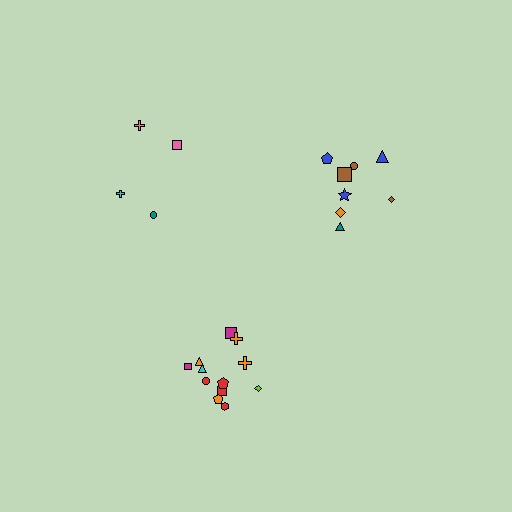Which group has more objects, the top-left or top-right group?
The top-right group.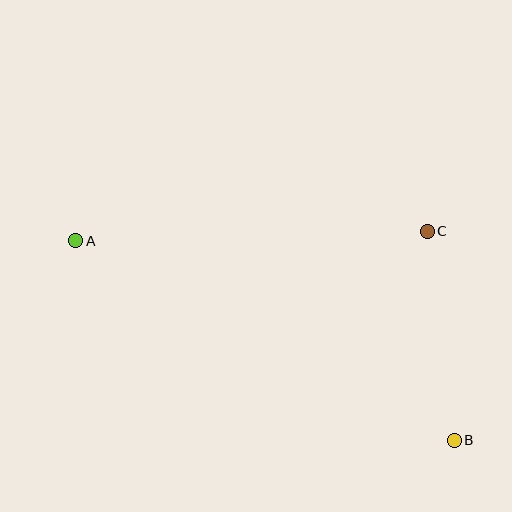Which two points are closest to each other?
Points B and C are closest to each other.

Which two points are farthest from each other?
Points A and B are farthest from each other.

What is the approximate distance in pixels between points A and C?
The distance between A and C is approximately 352 pixels.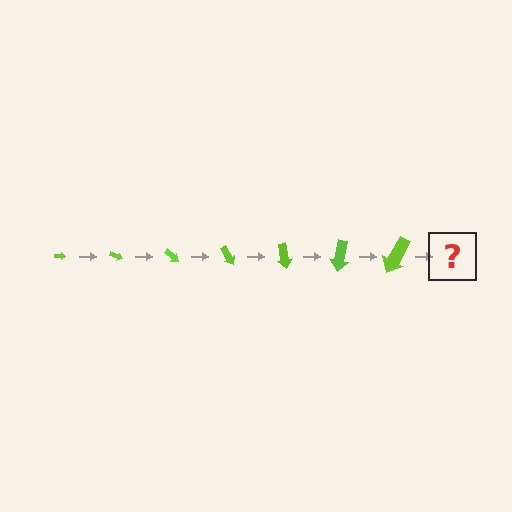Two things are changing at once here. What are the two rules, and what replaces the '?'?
The two rules are that the arrow grows larger each step and it rotates 20 degrees each step. The '?' should be an arrow, larger than the previous one and rotated 140 degrees from the start.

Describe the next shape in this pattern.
It should be an arrow, larger than the previous one and rotated 140 degrees from the start.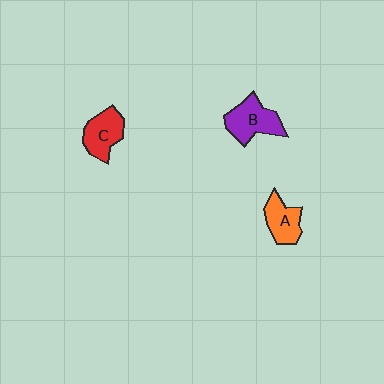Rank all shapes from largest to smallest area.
From largest to smallest: B (purple), C (red), A (orange).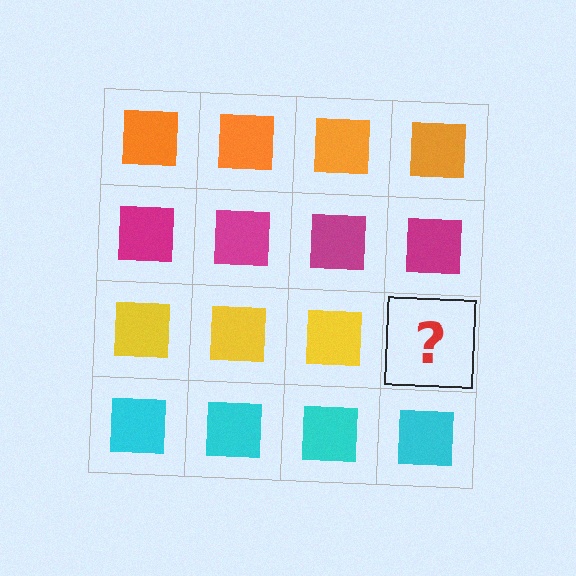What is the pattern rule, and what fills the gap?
The rule is that each row has a consistent color. The gap should be filled with a yellow square.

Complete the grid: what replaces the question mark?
The question mark should be replaced with a yellow square.